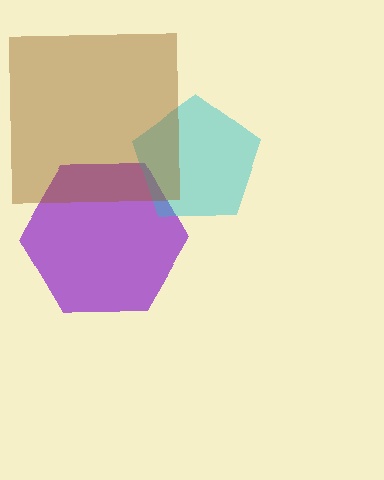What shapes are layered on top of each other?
The layered shapes are: a purple hexagon, a cyan pentagon, a brown square.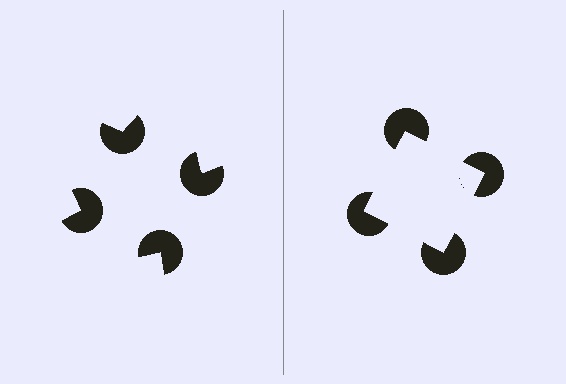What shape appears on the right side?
An illusory square.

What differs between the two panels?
The pac-man discs are positioned identically on both sides; only the wedge orientations differ. On the right they align to a square; on the left they are misaligned.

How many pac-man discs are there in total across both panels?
8 — 4 on each side.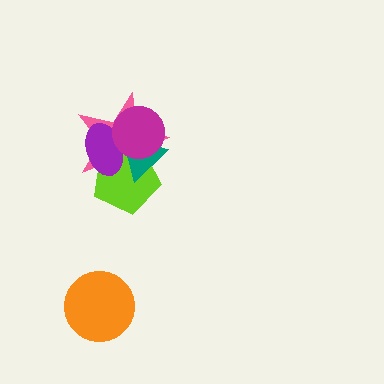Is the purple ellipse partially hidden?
Yes, it is partially covered by another shape.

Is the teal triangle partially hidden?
Yes, it is partially covered by another shape.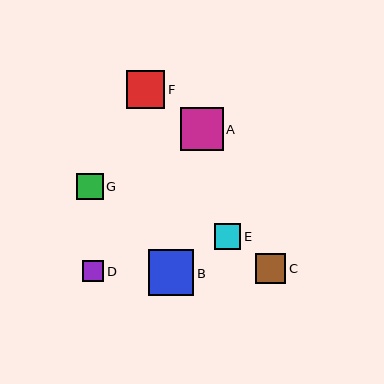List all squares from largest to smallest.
From largest to smallest: B, A, F, C, G, E, D.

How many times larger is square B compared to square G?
Square B is approximately 1.7 times the size of square G.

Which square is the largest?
Square B is the largest with a size of approximately 45 pixels.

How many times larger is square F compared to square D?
Square F is approximately 1.8 times the size of square D.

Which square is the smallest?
Square D is the smallest with a size of approximately 21 pixels.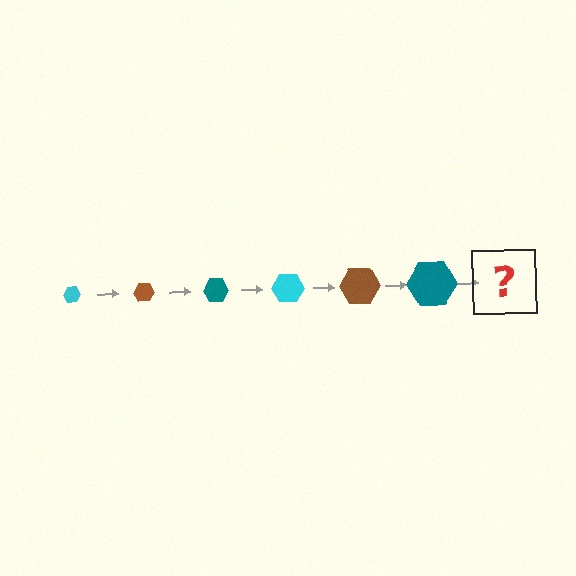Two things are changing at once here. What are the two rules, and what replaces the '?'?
The two rules are that the hexagon grows larger each step and the color cycles through cyan, brown, and teal. The '?' should be a cyan hexagon, larger than the previous one.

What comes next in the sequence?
The next element should be a cyan hexagon, larger than the previous one.